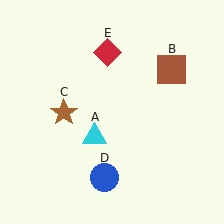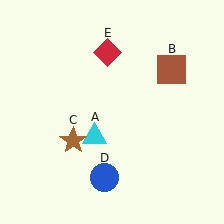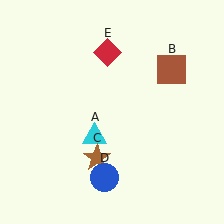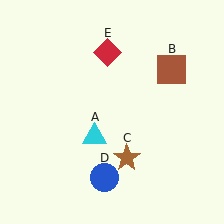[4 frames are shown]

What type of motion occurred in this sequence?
The brown star (object C) rotated counterclockwise around the center of the scene.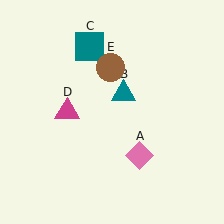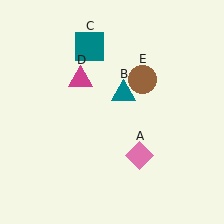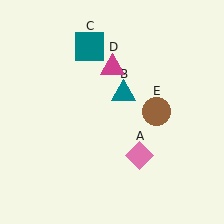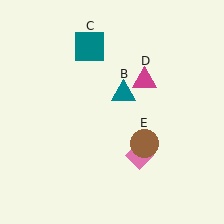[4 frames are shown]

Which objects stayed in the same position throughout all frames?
Pink diamond (object A) and teal triangle (object B) and teal square (object C) remained stationary.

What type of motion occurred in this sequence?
The magenta triangle (object D), brown circle (object E) rotated clockwise around the center of the scene.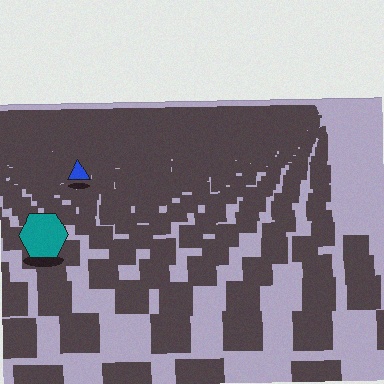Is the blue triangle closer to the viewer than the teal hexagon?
No. The teal hexagon is closer — you can tell from the texture gradient: the ground texture is coarser near it.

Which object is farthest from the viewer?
The blue triangle is farthest from the viewer. It appears smaller and the ground texture around it is denser.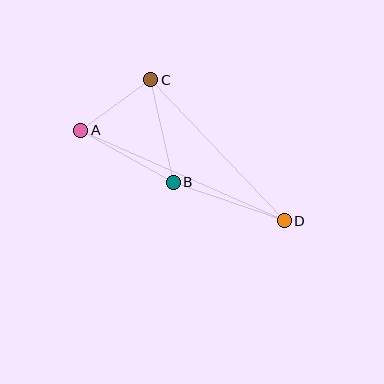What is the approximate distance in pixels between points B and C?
The distance between B and C is approximately 105 pixels.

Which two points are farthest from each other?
Points A and D are farthest from each other.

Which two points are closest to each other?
Points A and C are closest to each other.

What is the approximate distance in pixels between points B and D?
The distance between B and D is approximately 118 pixels.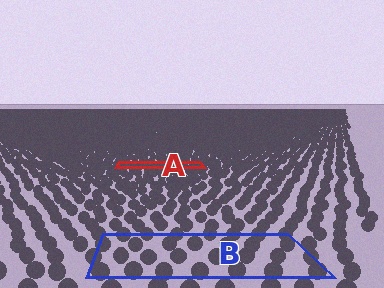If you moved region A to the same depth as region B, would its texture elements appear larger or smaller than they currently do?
They would appear larger. At a closer depth, the same texture elements are projected at a bigger on-screen size.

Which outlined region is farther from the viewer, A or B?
Region A is farther from the viewer — the texture elements inside it appear smaller and more densely packed.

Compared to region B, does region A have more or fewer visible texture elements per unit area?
Region A has more texture elements per unit area — they are packed more densely because it is farther away.